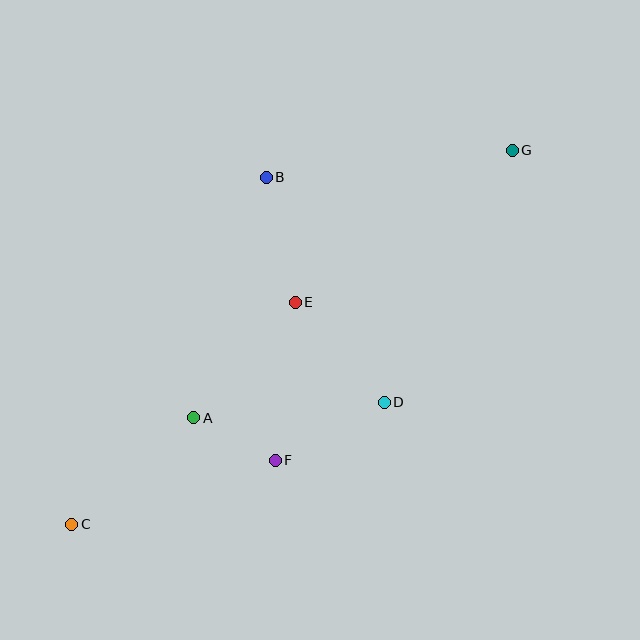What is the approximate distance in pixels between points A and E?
The distance between A and E is approximately 154 pixels.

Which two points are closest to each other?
Points A and F are closest to each other.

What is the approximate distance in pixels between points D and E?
The distance between D and E is approximately 134 pixels.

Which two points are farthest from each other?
Points C and G are farthest from each other.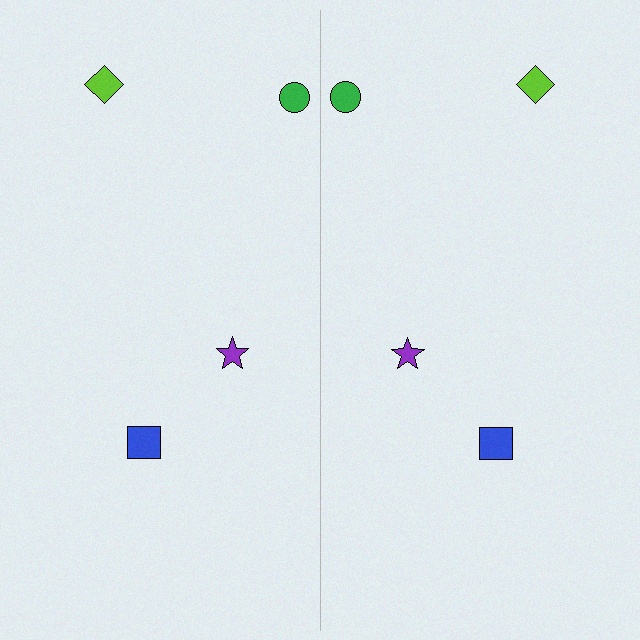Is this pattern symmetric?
Yes, this pattern has bilateral (reflection) symmetry.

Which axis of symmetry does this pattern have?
The pattern has a vertical axis of symmetry running through the center of the image.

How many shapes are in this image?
There are 8 shapes in this image.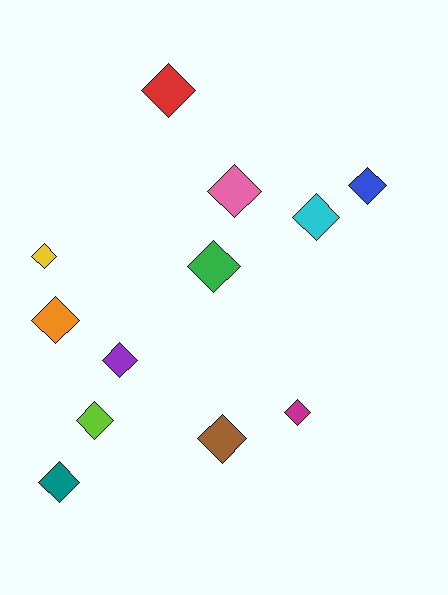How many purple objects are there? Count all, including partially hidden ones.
There is 1 purple object.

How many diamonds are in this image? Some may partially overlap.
There are 12 diamonds.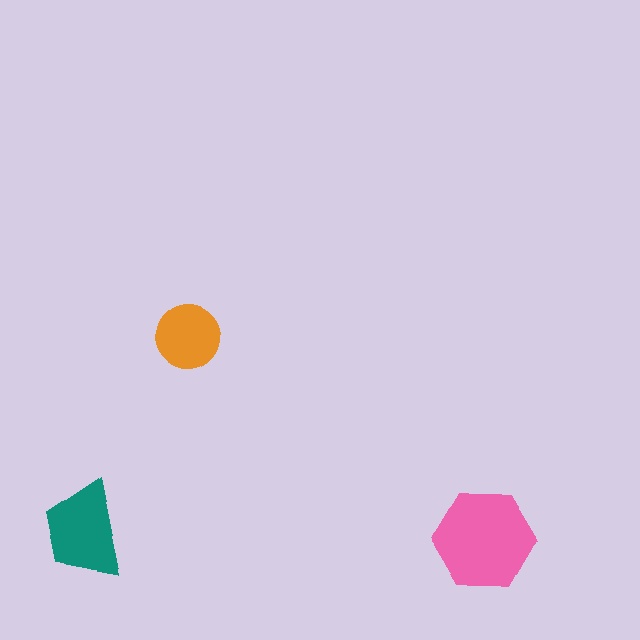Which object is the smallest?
The orange circle.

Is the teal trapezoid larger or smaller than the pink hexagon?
Smaller.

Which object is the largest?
The pink hexagon.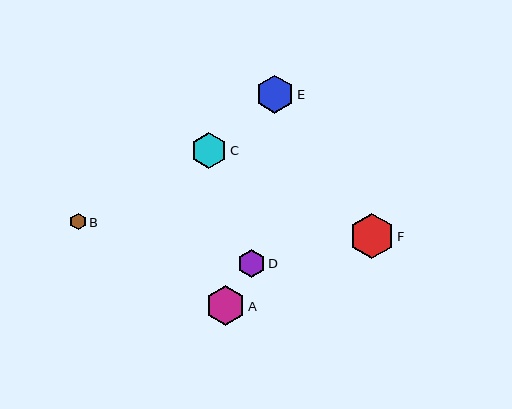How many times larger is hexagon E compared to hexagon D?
Hexagon E is approximately 1.4 times the size of hexagon D.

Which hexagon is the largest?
Hexagon F is the largest with a size of approximately 45 pixels.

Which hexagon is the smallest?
Hexagon B is the smallest with a size of approximately 17 pixels.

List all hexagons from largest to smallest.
From largest to smallest: F, A, E, C, D, B.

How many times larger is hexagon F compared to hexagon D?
Hexagon F is approximately 1.6 times the size of hexagon D.